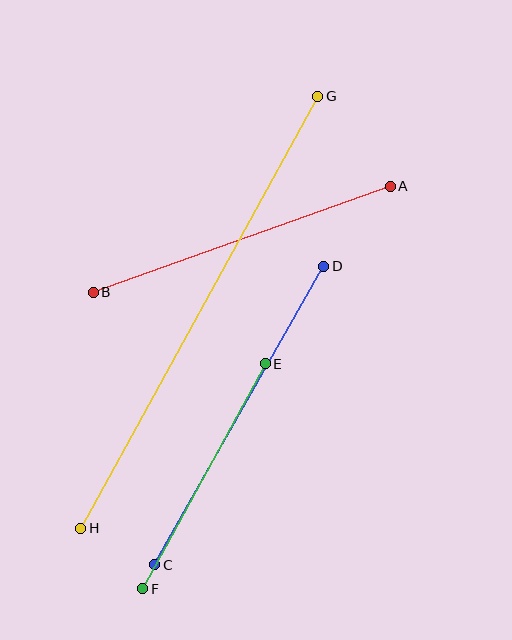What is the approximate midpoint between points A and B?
The midpoint is at approximately (242, 239) pixels.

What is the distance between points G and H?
The distance is approximately 493 pixels.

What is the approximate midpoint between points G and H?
The midpoint is at approximately (199, 312) pixels.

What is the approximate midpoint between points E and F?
The midpoint is at approximately (204, 476) pixels.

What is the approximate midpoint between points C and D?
The midpoint is at approximately (239, 416) pixels.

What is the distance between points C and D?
The distance is approximately 343 pixels.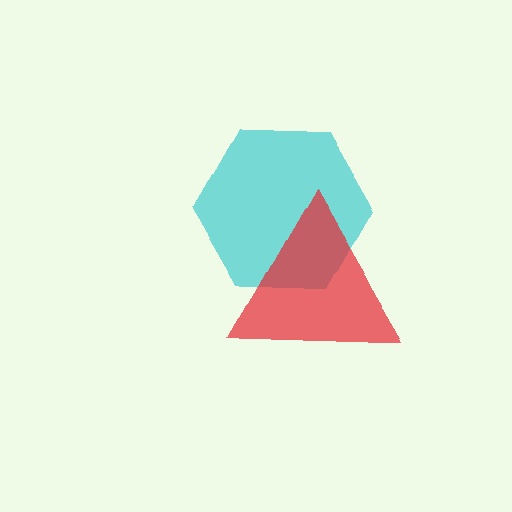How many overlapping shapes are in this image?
There are 2 overlapping shapes in the image.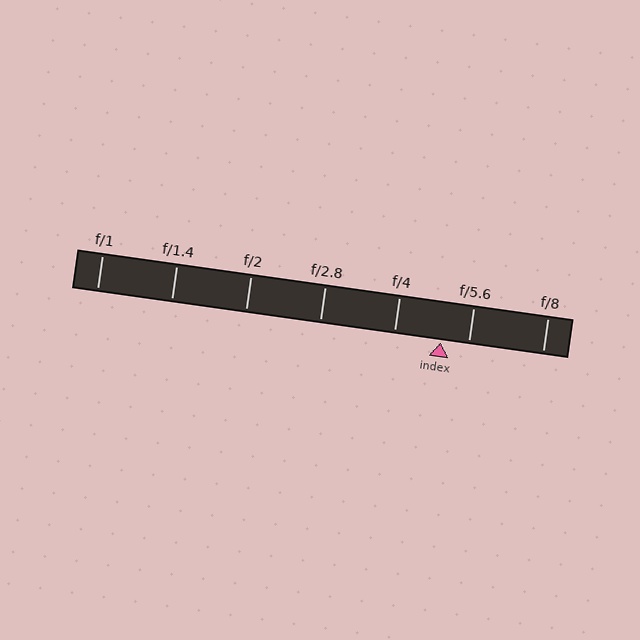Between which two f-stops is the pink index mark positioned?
The index mark is between f/4 and f/5.6.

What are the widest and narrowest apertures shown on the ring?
The widest aperture shown is f/1 and the narrowest is f/8.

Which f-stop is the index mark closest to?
The index mark is closest to f/5.6.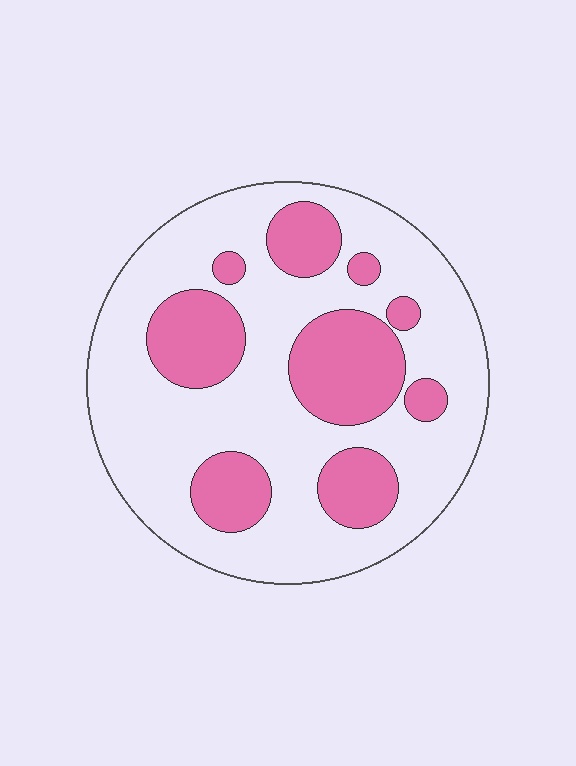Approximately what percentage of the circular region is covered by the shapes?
Approximately 30%.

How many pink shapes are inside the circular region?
9.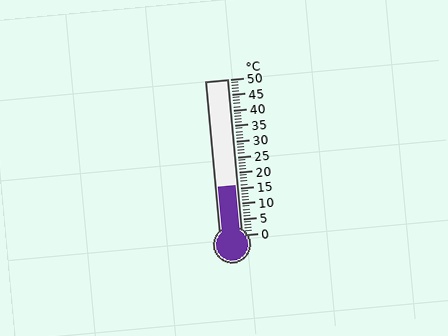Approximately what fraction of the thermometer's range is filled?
The thermometer is filled to approximately 30% of its range.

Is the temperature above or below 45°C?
The temperature is below 45°C.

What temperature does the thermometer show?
The thermometer shows approximately 16°C.